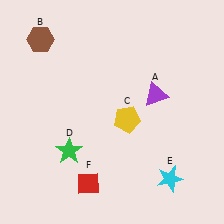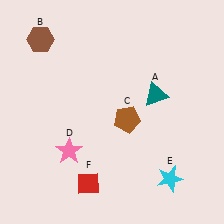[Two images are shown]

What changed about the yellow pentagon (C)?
In Image 1, C is yellow. In Image 2, it changed to brown.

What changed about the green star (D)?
In Image 1, D is green. In Image 2, it changed to pink.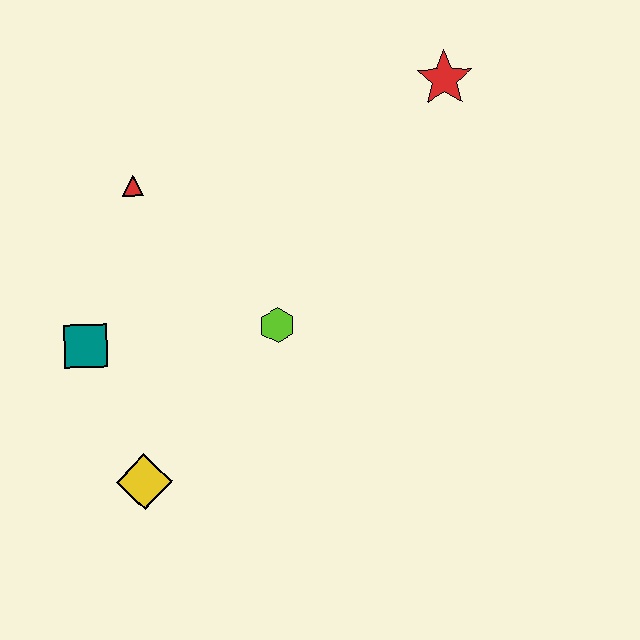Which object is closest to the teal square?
The yellow diamond is closest to the teal square.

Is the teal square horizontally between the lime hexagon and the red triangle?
No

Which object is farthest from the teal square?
The red star is farthest from the teal square.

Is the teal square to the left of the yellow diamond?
Yes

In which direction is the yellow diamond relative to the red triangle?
The yellow diamond is below the red triangle.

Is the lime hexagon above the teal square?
Yes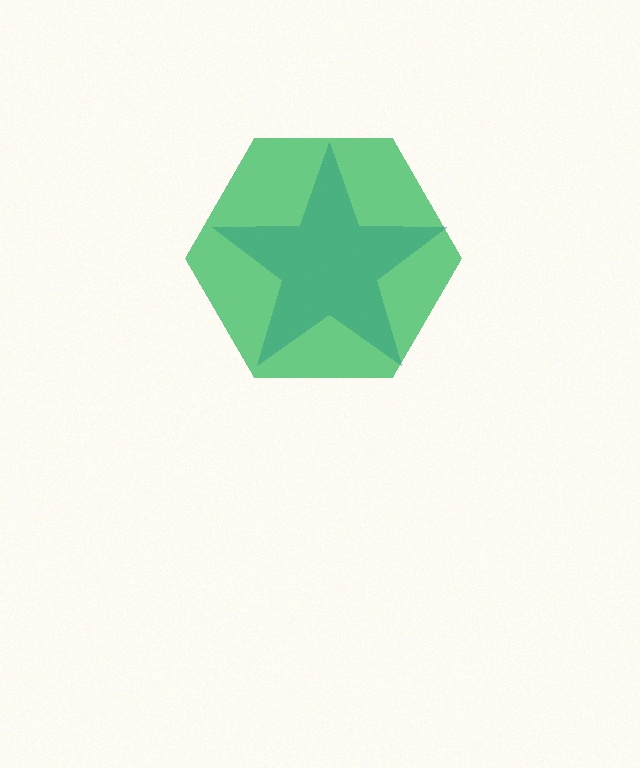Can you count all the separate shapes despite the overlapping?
Yes, there are 2 separate shapes.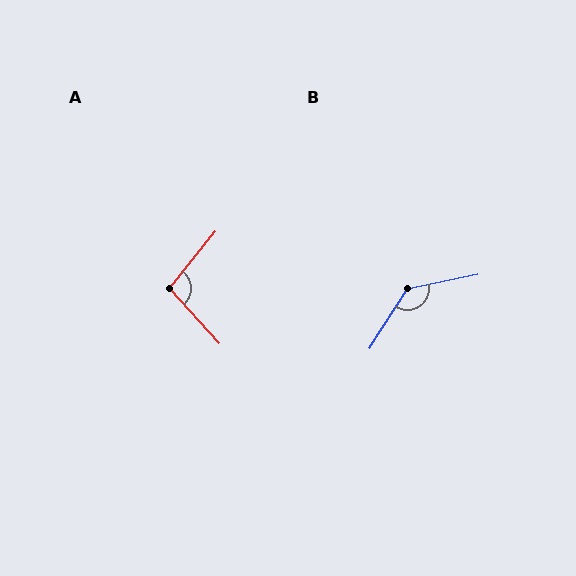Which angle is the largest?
B, at approximately 134 degrees.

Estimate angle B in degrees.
Approximately 134 degrees.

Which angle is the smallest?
A, at approximately 99 degrees.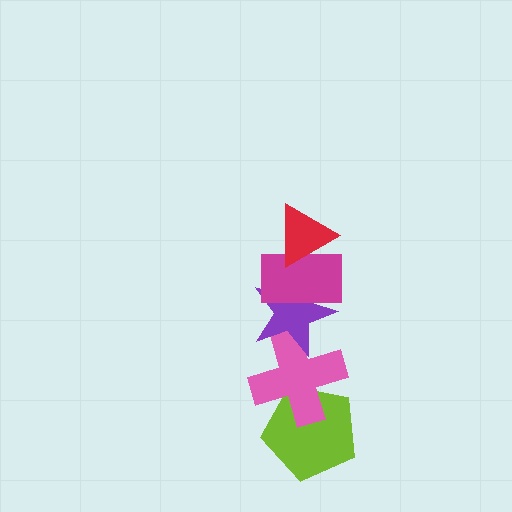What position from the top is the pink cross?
The pink cross is 4th from the top.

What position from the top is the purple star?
The purple star is 3rd from the top.